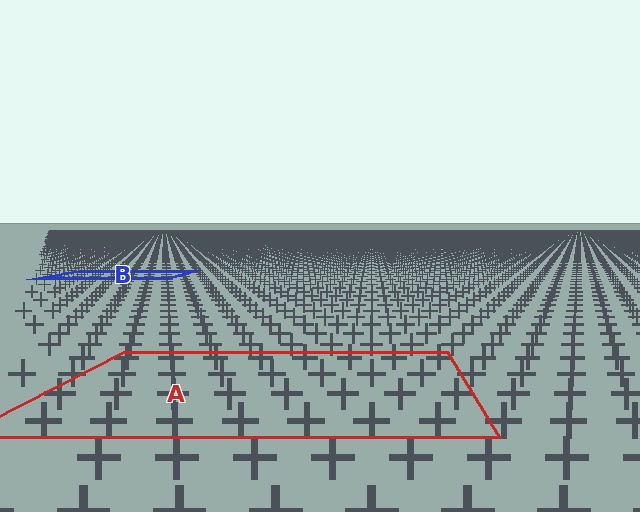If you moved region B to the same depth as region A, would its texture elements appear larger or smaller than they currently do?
They would appear larger. At a closer depth, the same texture elements are projected at a bigger on-screen size.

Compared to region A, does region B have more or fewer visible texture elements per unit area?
Region B has more texture elements per unit area — they are packed more densely because it is farther away.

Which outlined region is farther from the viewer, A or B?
Region B is farther from the viewer — the texture elements inside it appear smaller and more densely packed.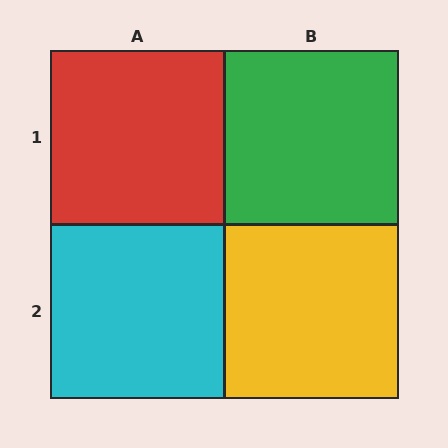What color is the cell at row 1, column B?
Green.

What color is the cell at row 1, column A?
Red.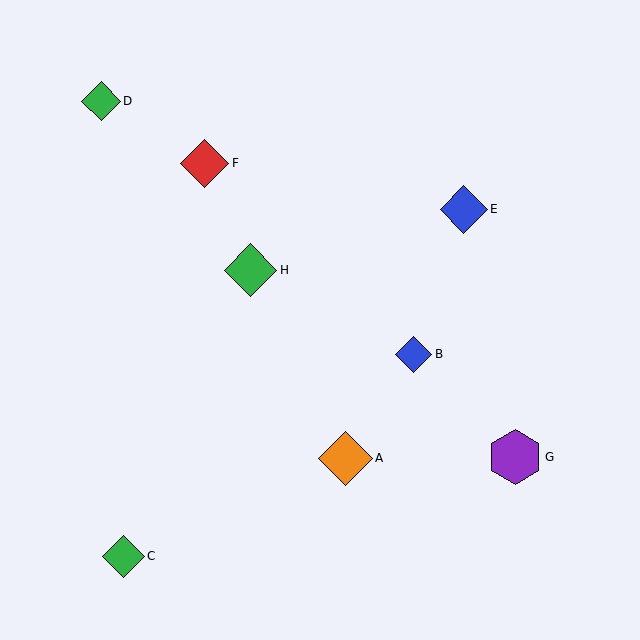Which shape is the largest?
The purple hexagon (labeled G) is the largest.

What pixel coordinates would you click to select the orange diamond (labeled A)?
Click at (345, 458) to select the orange diamond A.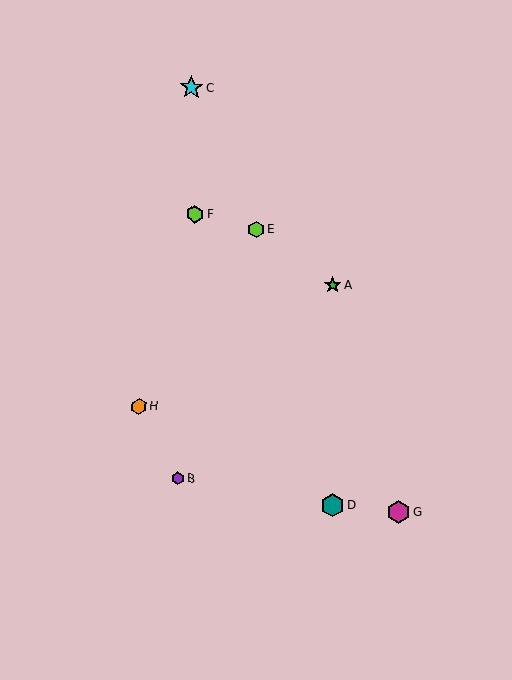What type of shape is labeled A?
Shape A is a green star.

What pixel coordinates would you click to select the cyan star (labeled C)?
Click at (191, 87) to select the cyan star C.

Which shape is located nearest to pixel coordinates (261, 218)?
The lime hexagon (labeled E) at (256, 229) is nearest to that location.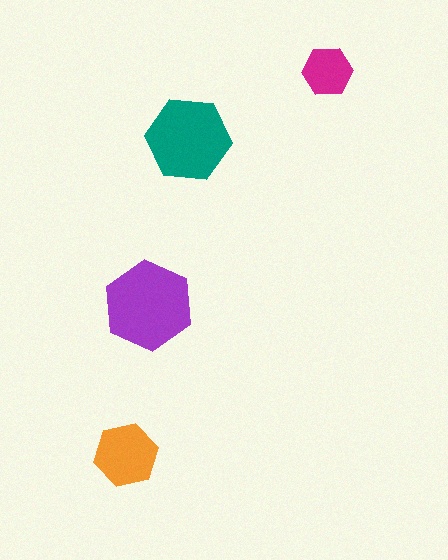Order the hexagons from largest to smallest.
the purple one, the teal one, the orange one, the magenta one.